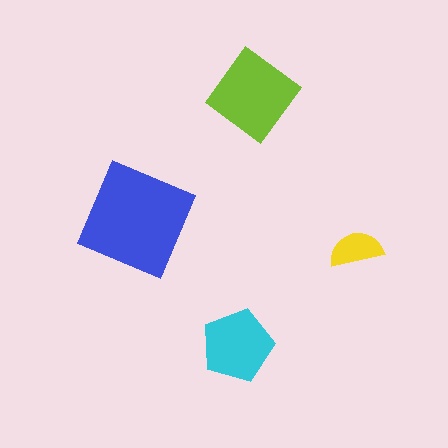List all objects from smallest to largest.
The yellow semicircle, the cyan pentagon, the lime diamond, the blue diamond.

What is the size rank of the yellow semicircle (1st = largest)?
4th.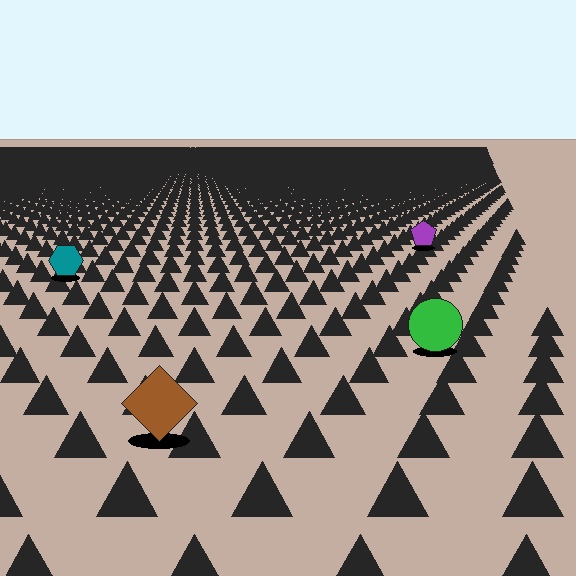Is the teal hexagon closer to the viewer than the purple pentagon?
Yes. The teal hexagon is closer — you can tell from the texture gradient: the ground texture is coarser near it.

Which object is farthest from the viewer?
The purple pentagon is farthest from the viewer. It appears smaller and the ground texture around it is denser.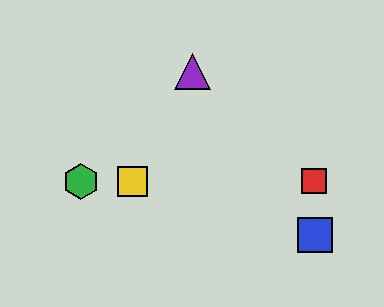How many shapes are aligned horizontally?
3 shapes (the red square, the green hexagon, the yellow square) are aligned horizontally.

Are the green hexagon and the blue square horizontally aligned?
No, the green hexagon is at y≈181 and the blue square is at y≈235.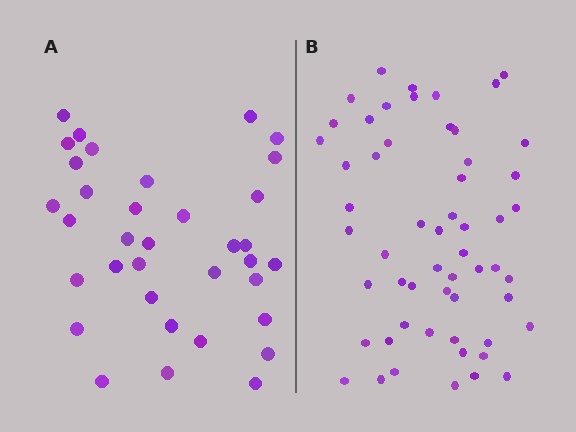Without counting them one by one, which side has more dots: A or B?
Region B (the right region) has more dots.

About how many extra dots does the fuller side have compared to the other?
Region B has approximately 20 more dots than region A.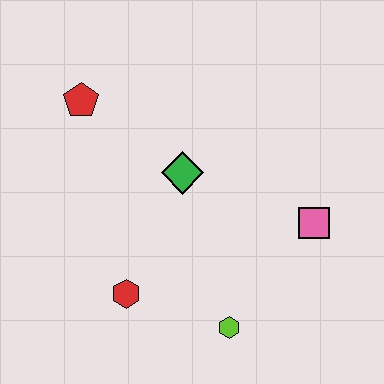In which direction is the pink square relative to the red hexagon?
The pink square is to the right of the red hexagon.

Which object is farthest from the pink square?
The red pentagon is farthest from the pink square.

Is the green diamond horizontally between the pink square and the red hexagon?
Yes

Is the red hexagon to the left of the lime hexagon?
Yes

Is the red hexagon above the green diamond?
No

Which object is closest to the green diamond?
The red pentagon is closest to the green diamond.